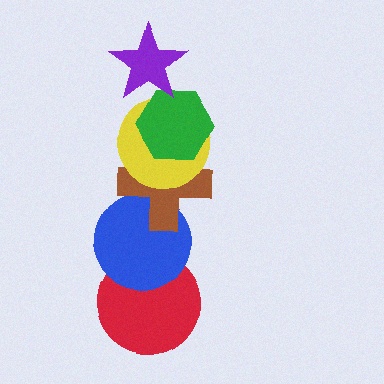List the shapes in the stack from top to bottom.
From top to bottom: the purple star, the green hexagon, the yellow circle, the brown cross, the blue circle, the red circle.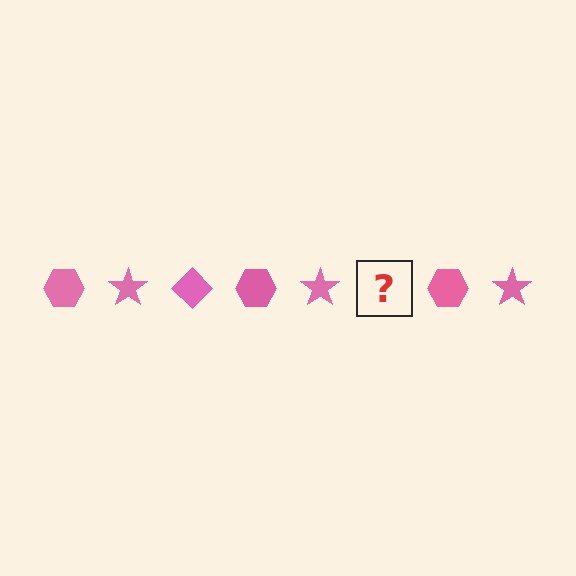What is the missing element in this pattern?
The missing element is a pink diamond.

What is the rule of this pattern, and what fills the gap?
The rule is that the pattern cycles through hexagon, star, diamond shapes in pink. The gap should be filled with a pink diamond.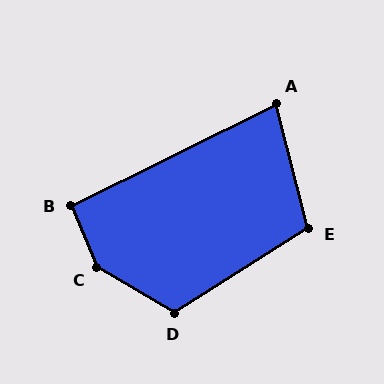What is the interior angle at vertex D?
Approximately 118 degrees (obtuse).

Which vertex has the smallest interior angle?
A, at approximately 78 degrees.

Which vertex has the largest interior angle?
C, at approximately 142 degrees.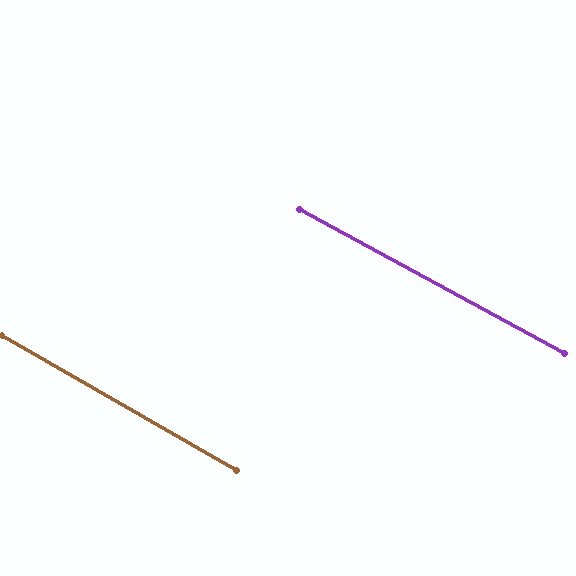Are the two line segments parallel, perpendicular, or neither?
Parallel — their directions differ by only 1.4°.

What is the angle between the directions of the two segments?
Approximately 1 degree.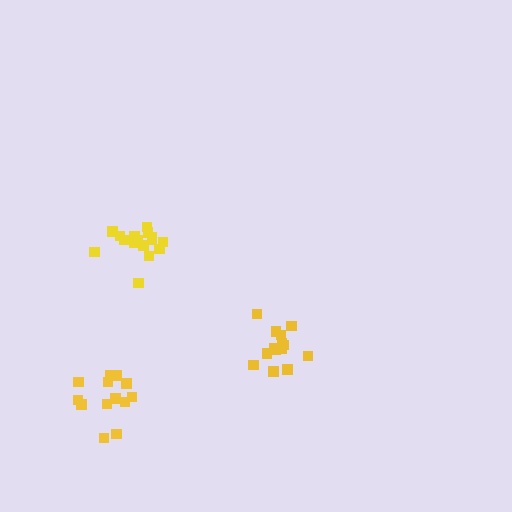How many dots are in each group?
Group 1: 13 dots, Group 2: 16 dots, Group 3: 14 dots (43 total).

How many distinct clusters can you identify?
There are 3 distinct clusters.